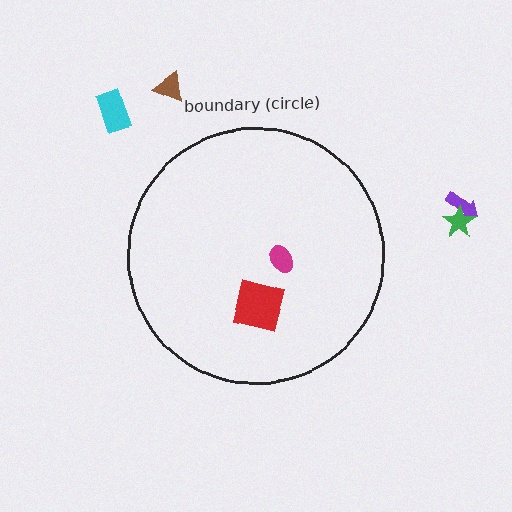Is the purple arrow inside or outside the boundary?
Outside.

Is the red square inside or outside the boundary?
Inside.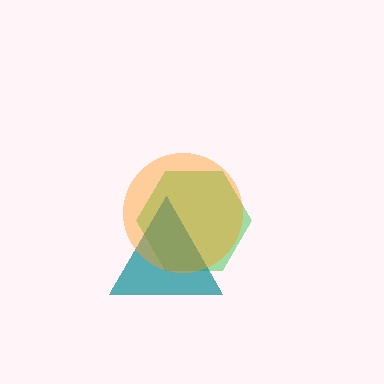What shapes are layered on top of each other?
The layered shapes are: a green hexagon, a teal triangle, an orange circle.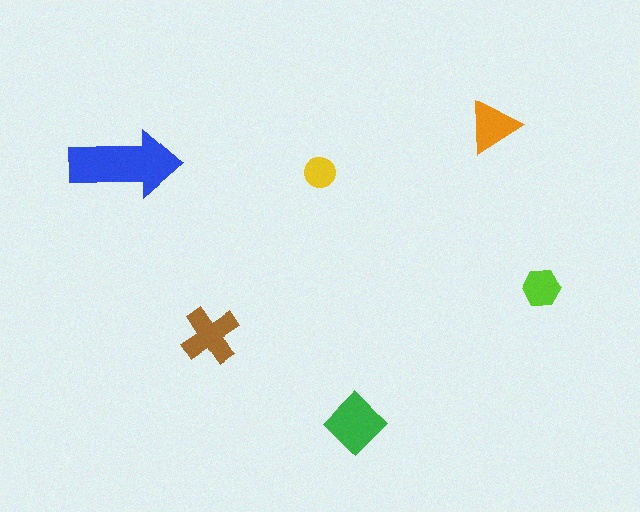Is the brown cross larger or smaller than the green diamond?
Smaller.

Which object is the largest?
The blue arrow.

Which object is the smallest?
The yellow circle.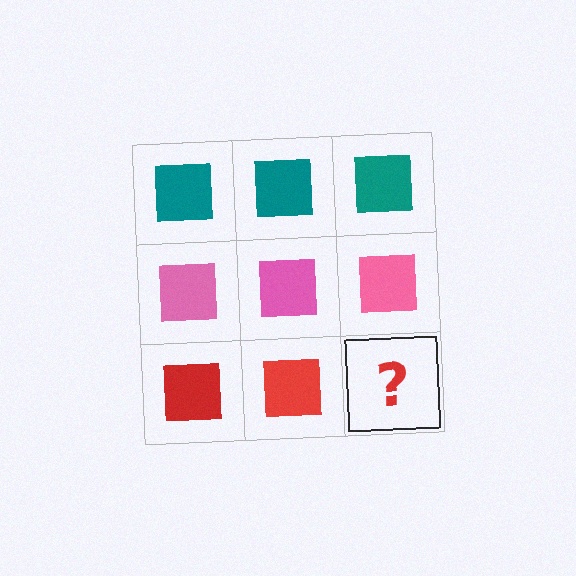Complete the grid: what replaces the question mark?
The question mark should be replaced with a red square.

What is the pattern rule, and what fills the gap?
The rule is that each row has a consistent color. The gap should be filled with a red square.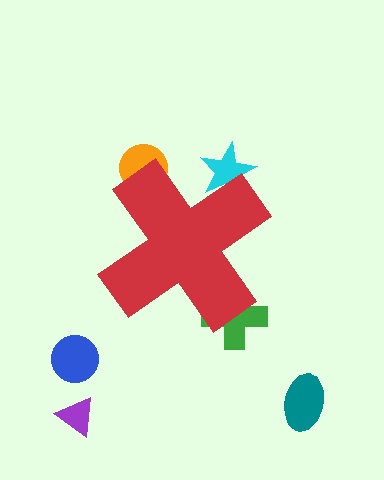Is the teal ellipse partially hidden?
No, the teal ellipse is fully visible.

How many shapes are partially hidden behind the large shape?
3 shapes are partially hidden.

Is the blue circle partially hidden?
No, the blue circle is fully visible.